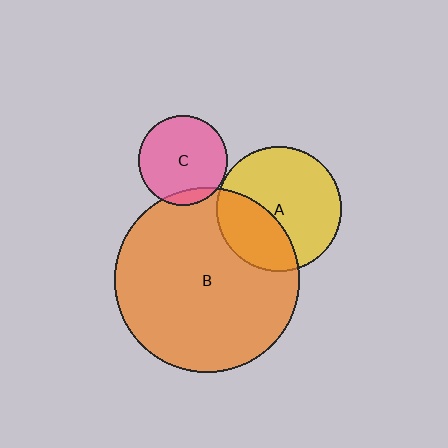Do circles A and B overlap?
Yes.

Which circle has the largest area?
Circle B (orange).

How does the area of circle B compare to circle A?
Approximately 2.2 times.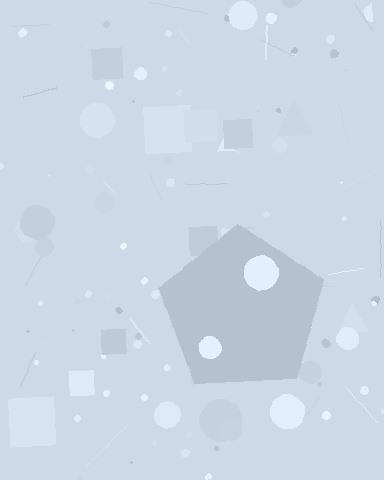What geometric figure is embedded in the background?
A pentagon is embedded in the background.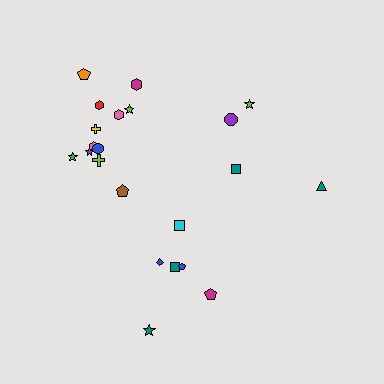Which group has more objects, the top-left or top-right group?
The top-left group.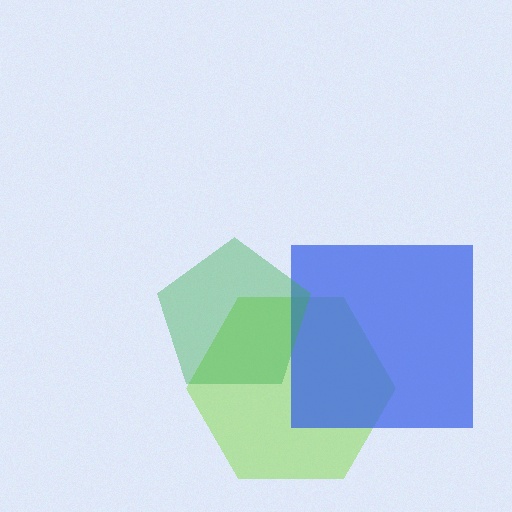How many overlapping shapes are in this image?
There are 3 overlapping shapes in the image.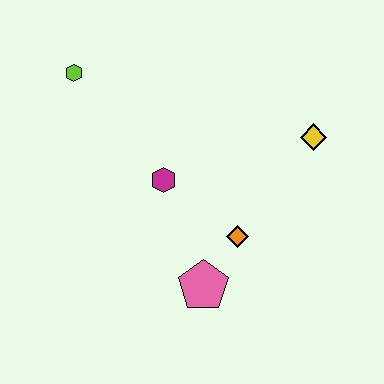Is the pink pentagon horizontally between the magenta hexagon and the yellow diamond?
Yes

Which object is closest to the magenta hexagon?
The orange diamond is closest to the magenta hexagon.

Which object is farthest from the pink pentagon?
The lime hexagon is farthest from the pink pentagon.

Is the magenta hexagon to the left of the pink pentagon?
Yes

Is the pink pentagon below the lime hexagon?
Yes